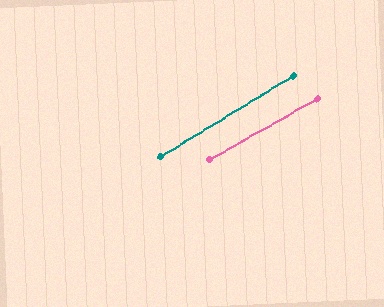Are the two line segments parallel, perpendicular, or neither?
Parallel — their directions differ by only 1.7°.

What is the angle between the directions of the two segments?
Approximately 2 degrees.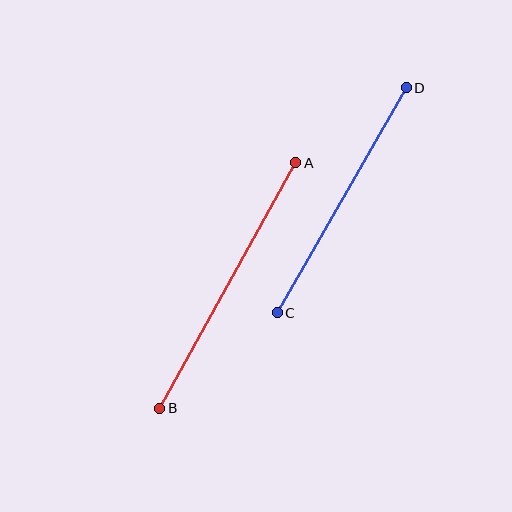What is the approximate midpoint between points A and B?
The midpoint is at approximately (228, 286) pixels.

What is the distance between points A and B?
The distance is approximately 281 pixels.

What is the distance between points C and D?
The distance is approximately 259 pixels.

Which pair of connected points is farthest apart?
Points A and B are farthest apart.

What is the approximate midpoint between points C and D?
The midpoint is at approximately (342, 200) pixels.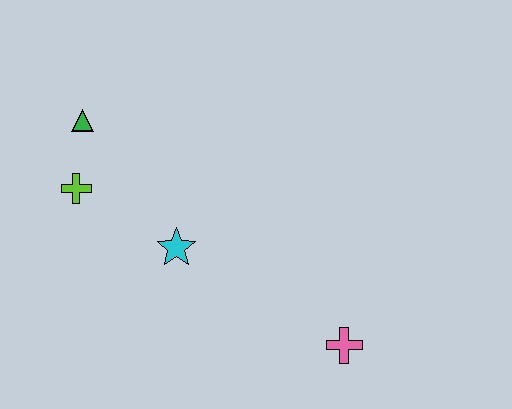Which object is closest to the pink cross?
The cyan star is closest to the pink cross.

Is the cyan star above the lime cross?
No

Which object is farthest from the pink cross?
The green triangle is farthest from the pink cross.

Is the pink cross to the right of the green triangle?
Yes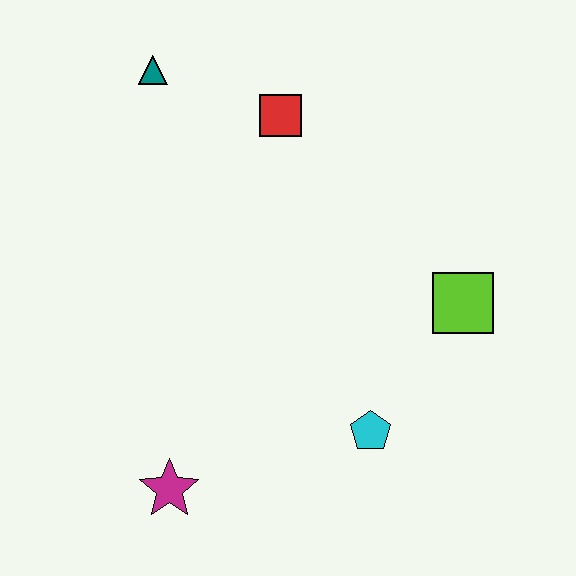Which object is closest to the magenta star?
The cyan pentagon is closest to the magenta star.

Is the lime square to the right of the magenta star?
Yes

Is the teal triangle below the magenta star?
No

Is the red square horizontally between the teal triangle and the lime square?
Yes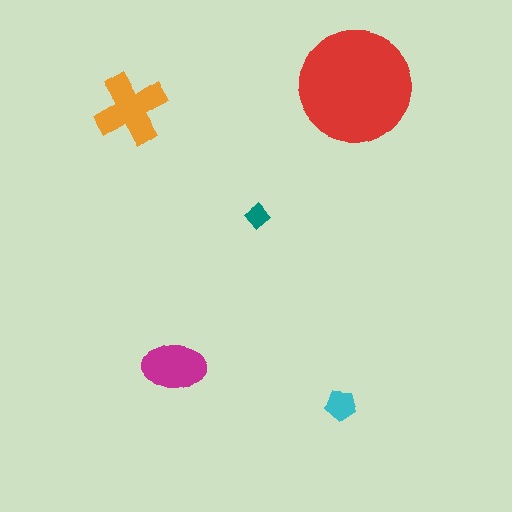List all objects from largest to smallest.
The red circle, the orange cross, the magenta ellipse, the cyan pentagon, the teal diamond.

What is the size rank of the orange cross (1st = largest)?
2nd.